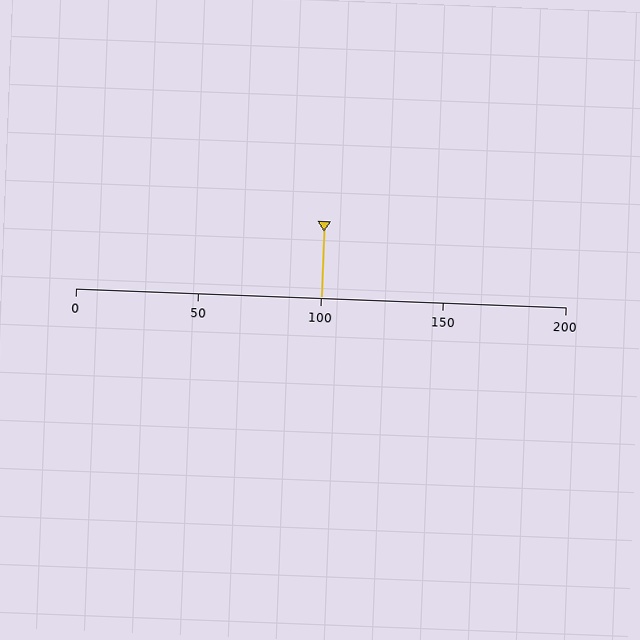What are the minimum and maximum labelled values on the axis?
The axis runs from 0 to 200.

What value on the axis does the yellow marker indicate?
The marker indicates approximately 100.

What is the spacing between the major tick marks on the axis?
The major ticks are spaced 50 apart.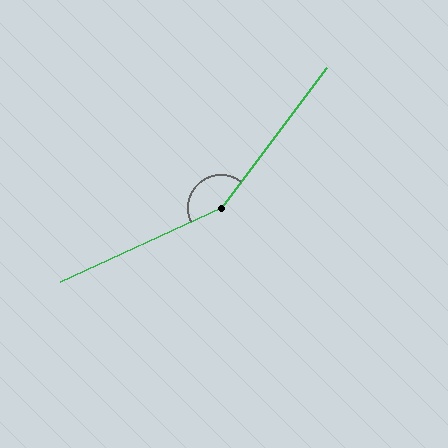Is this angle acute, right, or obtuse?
It is obtuse.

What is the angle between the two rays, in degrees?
Approximately 152 degrees.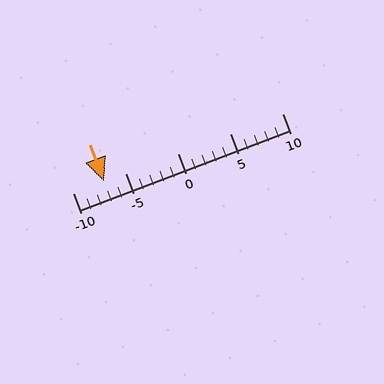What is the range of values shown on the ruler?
The ruler shows values from -10 to 10.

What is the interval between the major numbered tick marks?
The major tick marks are spaced 5 units apart.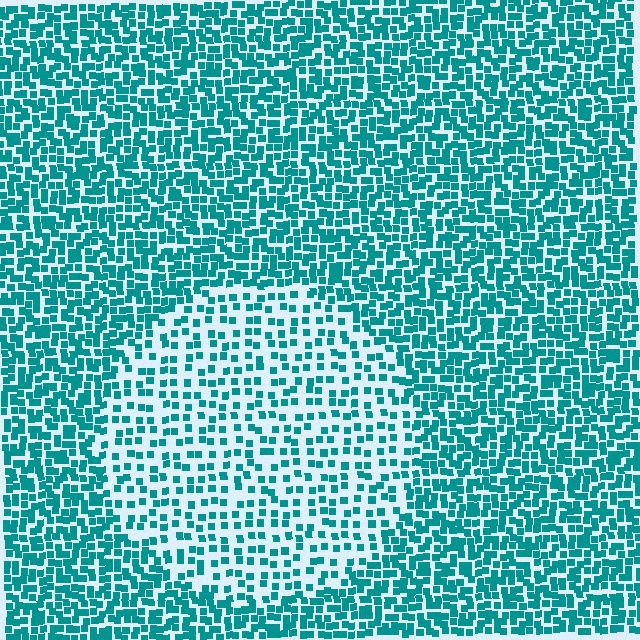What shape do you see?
I see a circle.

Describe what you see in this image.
The image contains small teal elements arranged at two different densities. A circle-shaped region is visible where the elements are less densely packed than the surrounding area.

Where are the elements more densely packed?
The elements are more densely packed outside the circle boundary.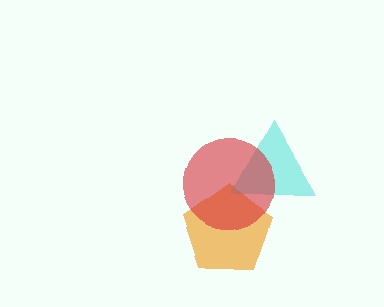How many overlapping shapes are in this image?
There are 3 overlapping shapes in the image.